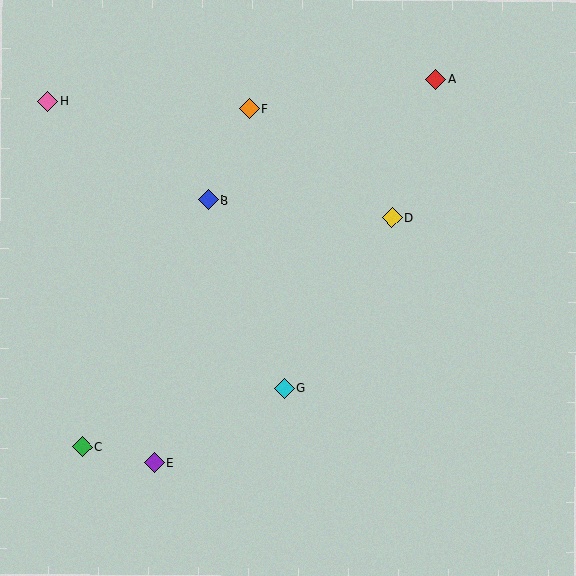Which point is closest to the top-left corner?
Point H is closest to the top-left corner.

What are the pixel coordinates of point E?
Point E is at (154, 463).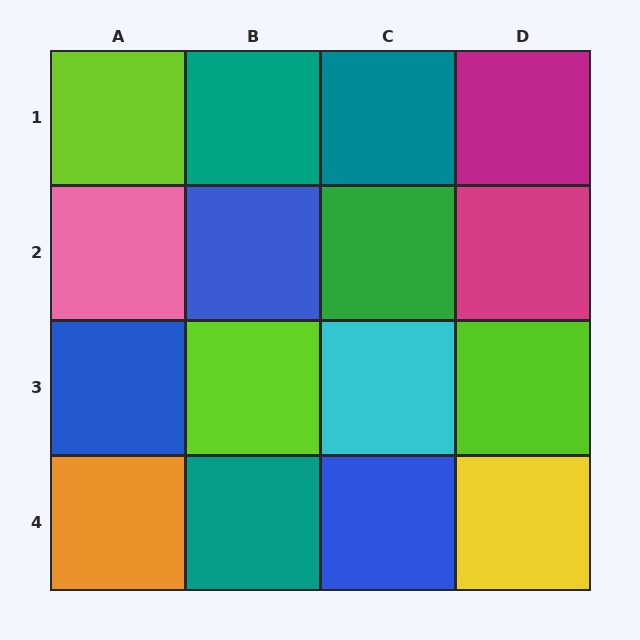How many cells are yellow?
1 cell is yellow.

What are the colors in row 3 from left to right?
Blue, lime, cyan, lime.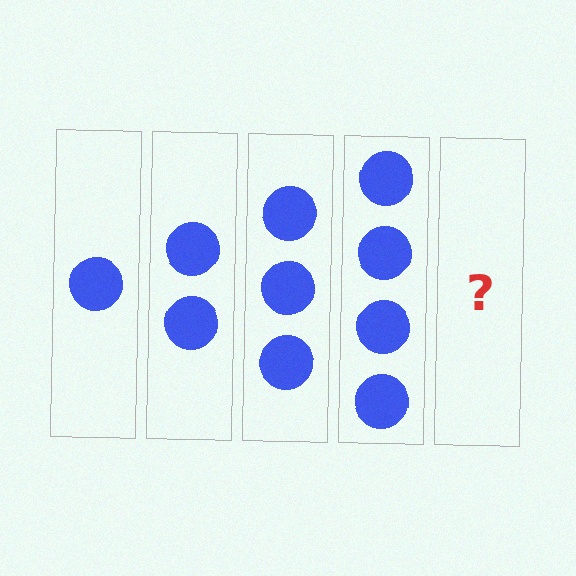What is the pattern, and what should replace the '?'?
The pattern is that each step adds one more circle. The '?' should be 5 circles.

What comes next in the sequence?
The next element should be 5 circles.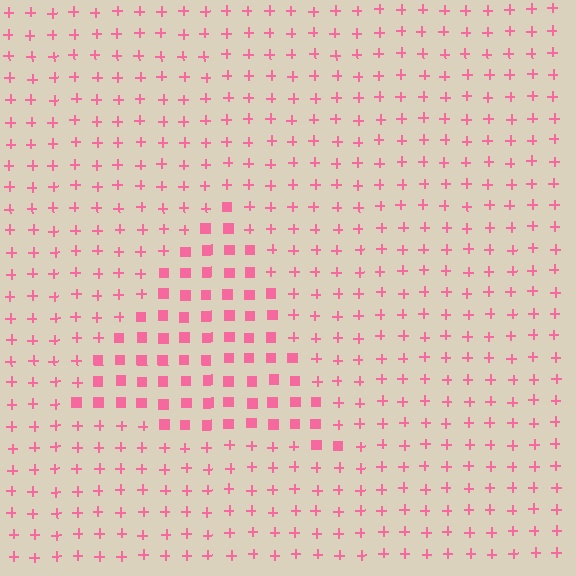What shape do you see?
I see a triangle.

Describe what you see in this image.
The image is filled with small pink elements arranged in a uniform grid. A triangle-shaped region contains squares, while the surrounding area contains plus signs. The boundary is defined purely by the change in element shape.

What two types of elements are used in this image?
The image uses squares inside the triangle region and plus signs outside it.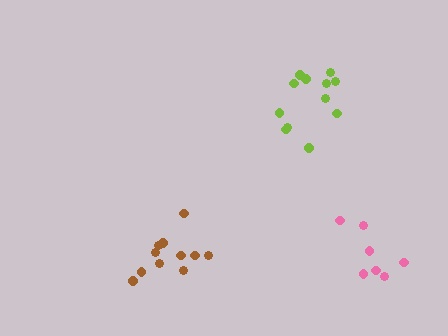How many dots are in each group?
Group 1: 11 dots, Group 2: 12 dots, Group 3: 7 dots (30 total).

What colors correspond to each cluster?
The clusters are colored: brown, lime, pink.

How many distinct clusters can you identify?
There are 3 distinct clusters.